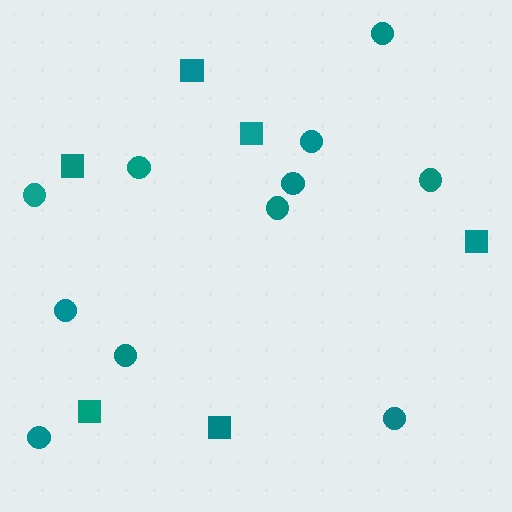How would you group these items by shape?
There are 2 groups: one group of circles (11) and one group of squares (6).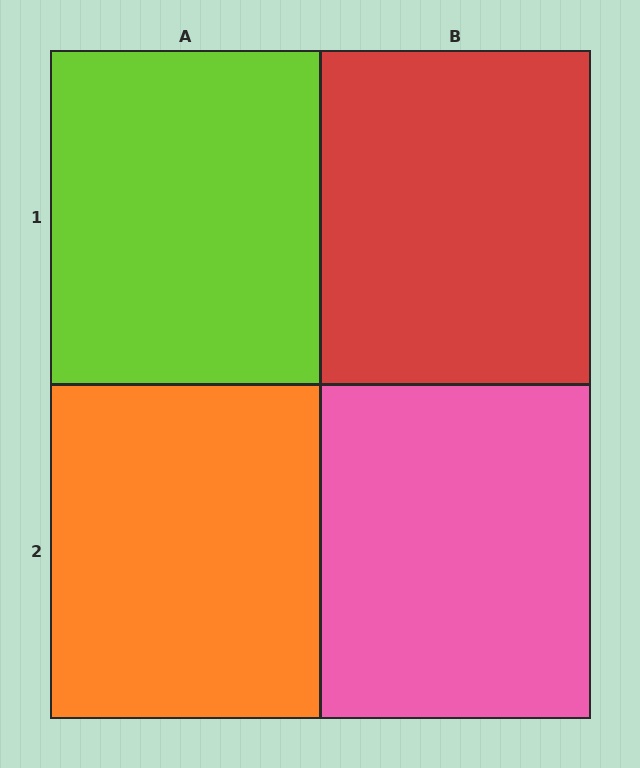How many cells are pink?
1 cell is pink.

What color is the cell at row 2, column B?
Pink.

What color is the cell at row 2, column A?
Orange.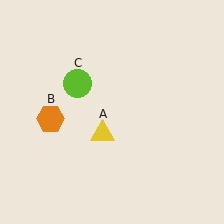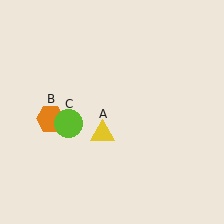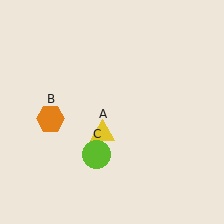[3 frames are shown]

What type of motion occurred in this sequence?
The lime circle (object C) rotated counterclockwise around the center of the scene.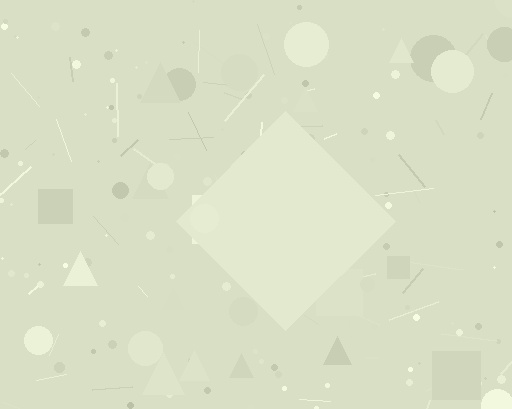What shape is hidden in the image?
A diamond is hidden in the image.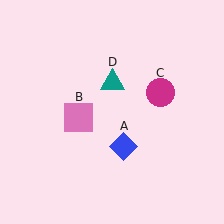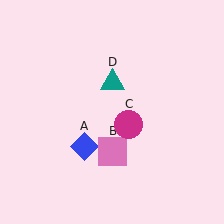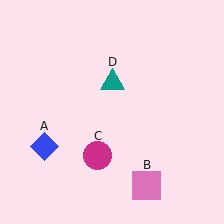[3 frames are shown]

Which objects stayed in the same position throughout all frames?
Teal triangle (object D) remained stationary.